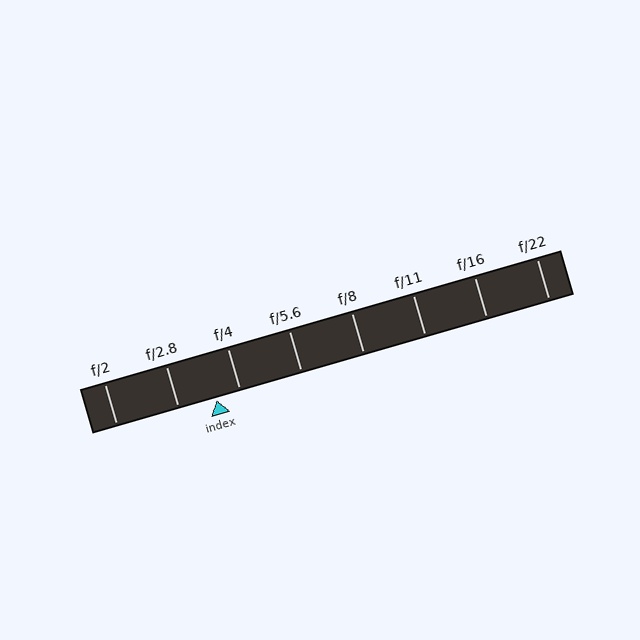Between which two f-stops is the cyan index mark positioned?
The index mark is between f/2.8 and f/4.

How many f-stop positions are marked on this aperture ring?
There are 8 f-stop positions marked.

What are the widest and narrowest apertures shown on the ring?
The widest aperture shown is f/2 and the narrowest is f/22.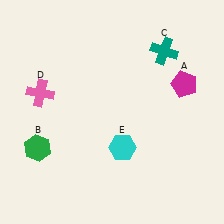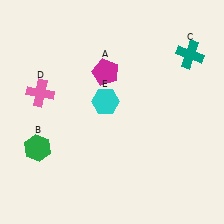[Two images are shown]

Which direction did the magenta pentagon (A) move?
The magenta pentagon (A) moved left.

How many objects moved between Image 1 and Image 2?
3 objects moved between the two images.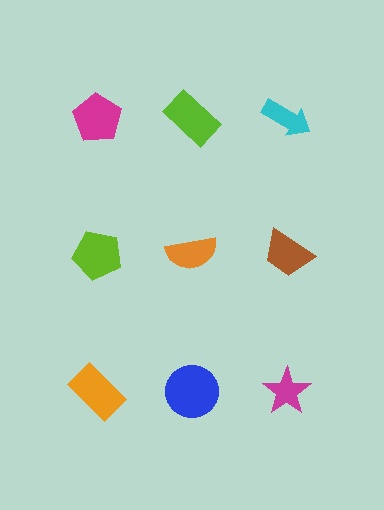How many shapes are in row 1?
3 shapes.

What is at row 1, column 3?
A cyan arrow.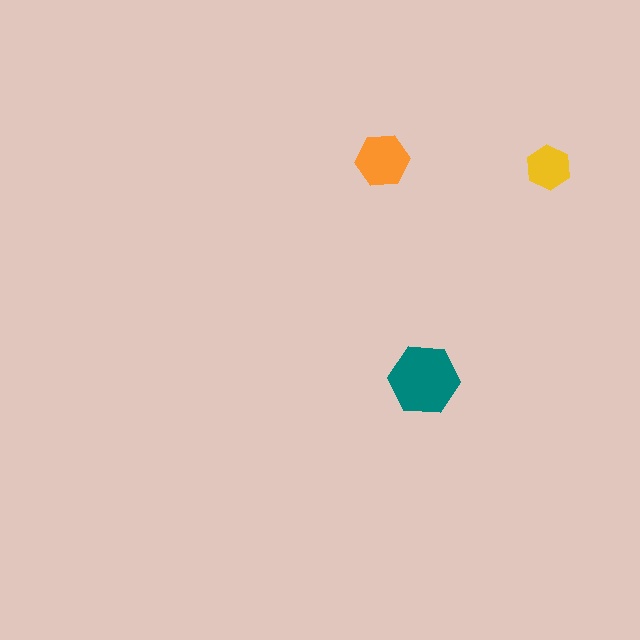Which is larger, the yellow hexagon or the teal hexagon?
The teal one.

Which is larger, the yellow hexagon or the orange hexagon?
The orange one.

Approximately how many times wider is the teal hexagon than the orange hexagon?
About 1.5 times wider.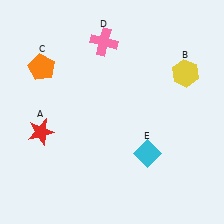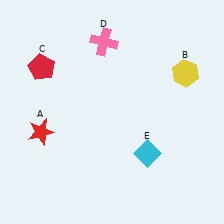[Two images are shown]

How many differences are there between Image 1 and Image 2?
There is 1 difference between the two images.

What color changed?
The pentagon (C) changed from orange in Image 1 to red in Image 2.